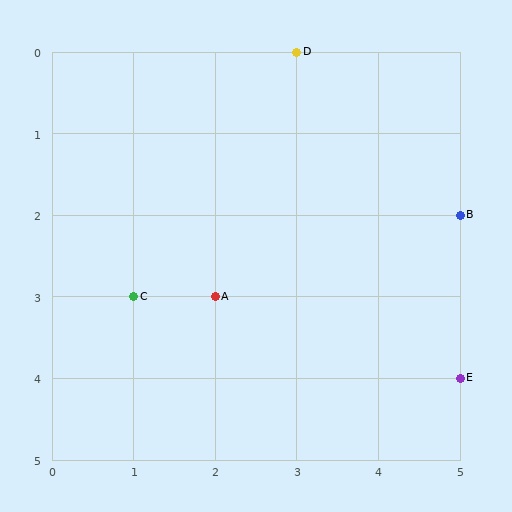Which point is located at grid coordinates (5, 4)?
Point E is at (5, 4).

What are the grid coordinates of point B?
Point B is at grid coordinates (5, 2).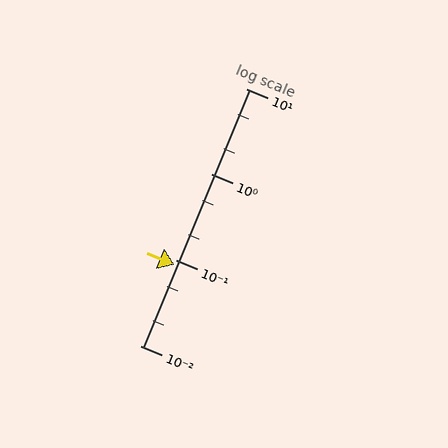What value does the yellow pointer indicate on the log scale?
The pointer indicates approximately 0.087.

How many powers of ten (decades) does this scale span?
The scale spans 3 decades, from 0.01 to 10.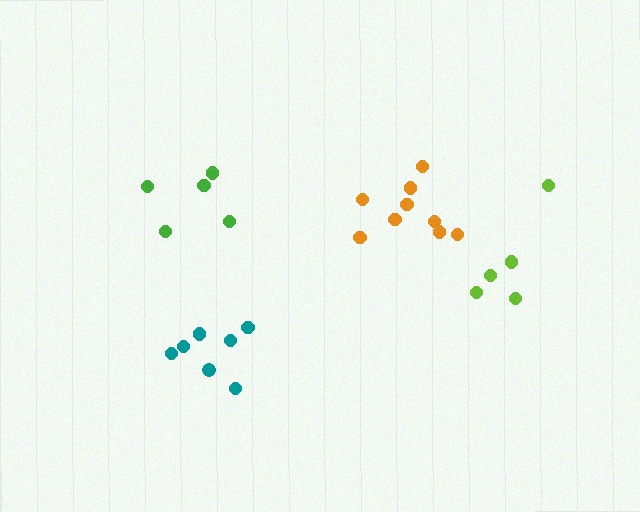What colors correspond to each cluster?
The clusters are colored: orange, lime, green, teal.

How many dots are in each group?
Group 1: 9 dots, Group 2: 5 dots, Group 3: 5 dots, Group 4: 7 dots (26 total).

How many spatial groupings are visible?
There are 4 spatial groupings.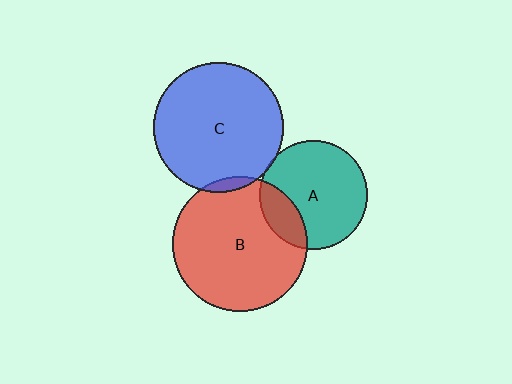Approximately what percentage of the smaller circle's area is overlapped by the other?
Approximately 5%.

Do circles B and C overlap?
Yes.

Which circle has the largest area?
Circle B (red).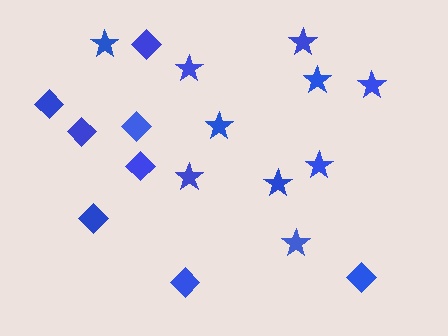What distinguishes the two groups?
There are 2 groups: one group of diamonds (8) and one group of stars (10).